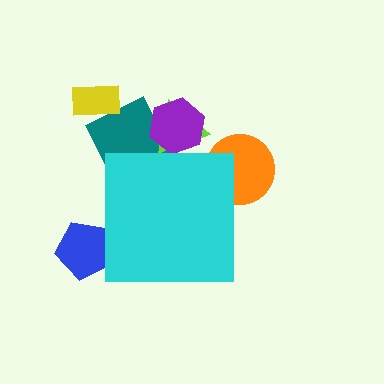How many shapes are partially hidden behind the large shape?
5 shapes are partially hidden.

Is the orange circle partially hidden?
Yes, the orange circle is partially hidden behind the cyan square.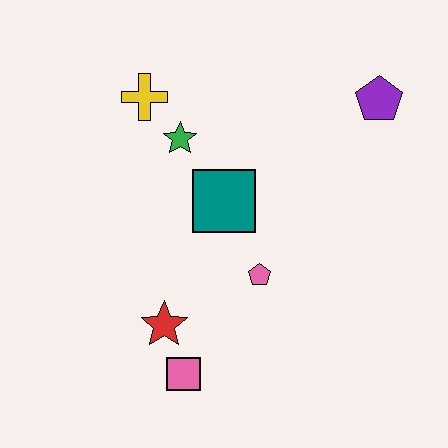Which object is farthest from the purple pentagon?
The pink square is farthest from the purple pentagon.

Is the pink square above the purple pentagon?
No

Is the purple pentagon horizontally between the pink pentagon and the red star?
No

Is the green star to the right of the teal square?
No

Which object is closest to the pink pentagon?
The teal square is closest to the pink pentagon.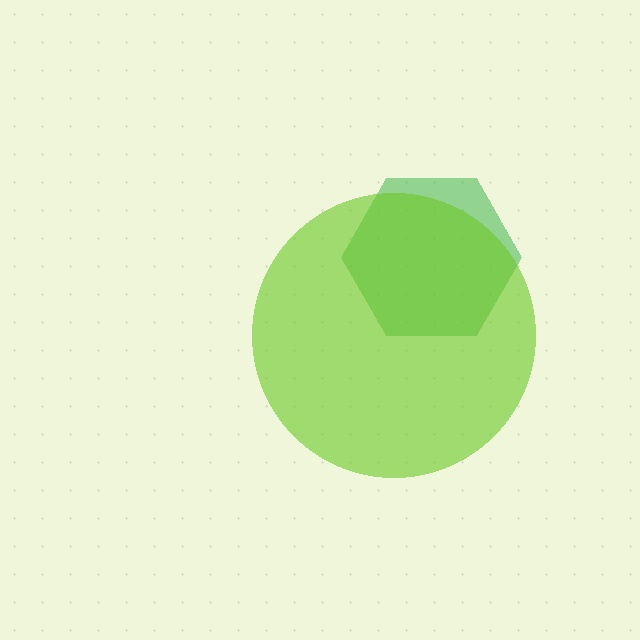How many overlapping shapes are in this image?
There are 2 overlapping shapes in the image.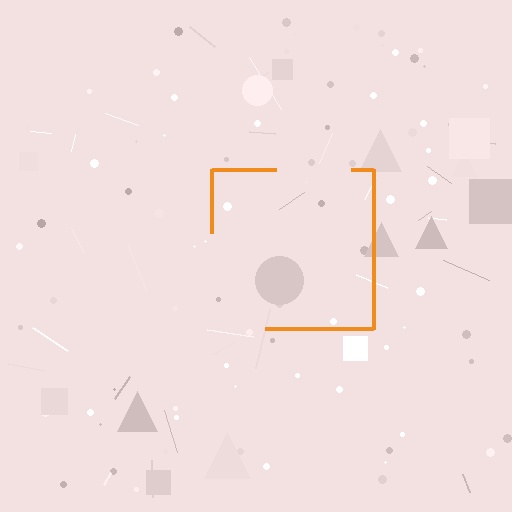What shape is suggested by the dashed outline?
The dashed outline suggests a square.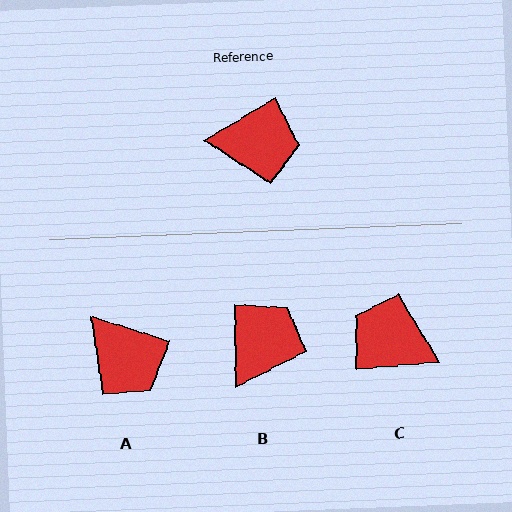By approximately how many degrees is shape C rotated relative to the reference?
Approximately 154 degrees counter-clockwise.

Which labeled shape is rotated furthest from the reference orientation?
C, about 154 degrees away.